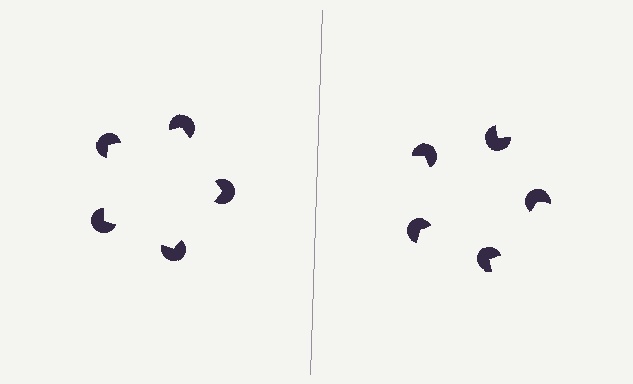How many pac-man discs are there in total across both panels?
10 — 5 on each side.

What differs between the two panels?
The pac-man discs are positioned identically on both sides; only the wedge orientations differ. On the left they align to a pentagon; on the right they are misaligned.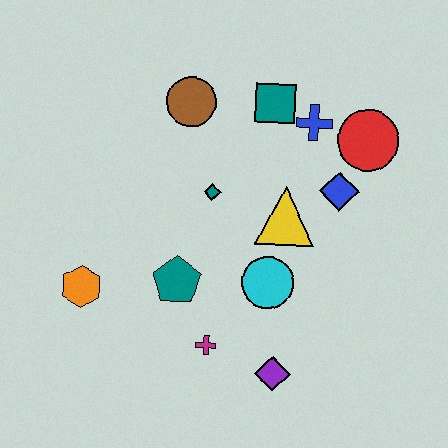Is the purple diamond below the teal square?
Yes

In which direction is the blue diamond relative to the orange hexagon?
The blue diamond is to the right of the orange hexagon.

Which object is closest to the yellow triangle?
The blue diamond is closest to the yellow triangle.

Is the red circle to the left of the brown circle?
No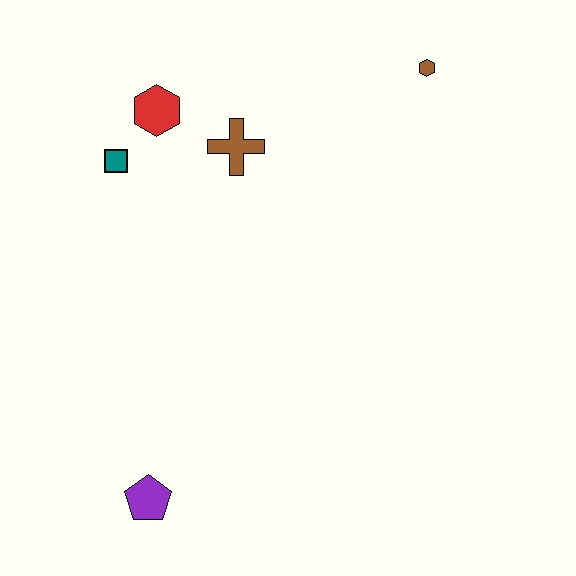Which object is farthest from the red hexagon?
The purple pentagon is farthest from the red hexagon.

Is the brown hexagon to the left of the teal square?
No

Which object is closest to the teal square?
The red hexagon is closest to the teal square.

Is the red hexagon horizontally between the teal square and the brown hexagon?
Yes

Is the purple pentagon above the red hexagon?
No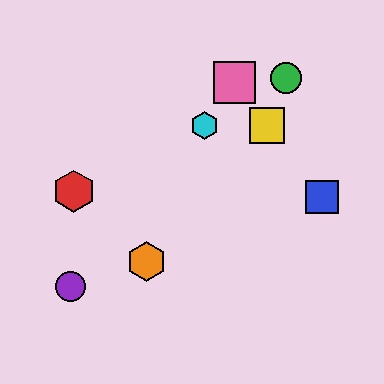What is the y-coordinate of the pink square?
The pink square is at y≈83.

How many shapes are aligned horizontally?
2 shapes (the yellow square, the cyan hexagon) are aligned horizontally.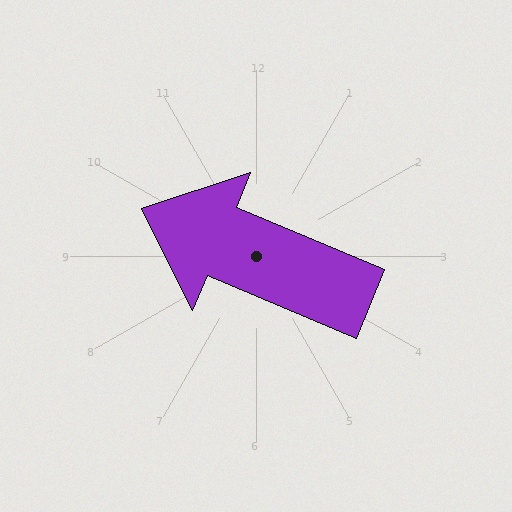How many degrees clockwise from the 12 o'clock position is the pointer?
Approximately 293 degrees.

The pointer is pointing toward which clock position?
Roughly 10 o'clock.